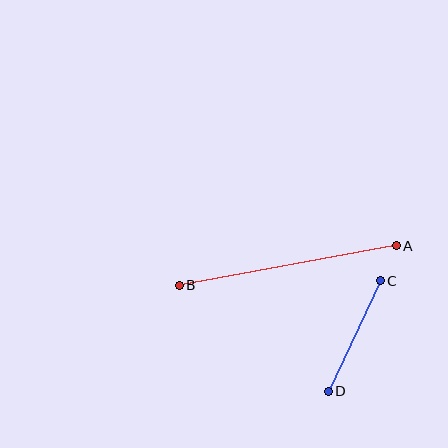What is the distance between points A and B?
The distance is approximately 220 pixels.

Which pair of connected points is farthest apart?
Points A and B are farthest apart.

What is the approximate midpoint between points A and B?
The midpoint is at approximately (288, 265) pixels.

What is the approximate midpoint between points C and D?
The midpoint is at approximately (354, 336) pixels.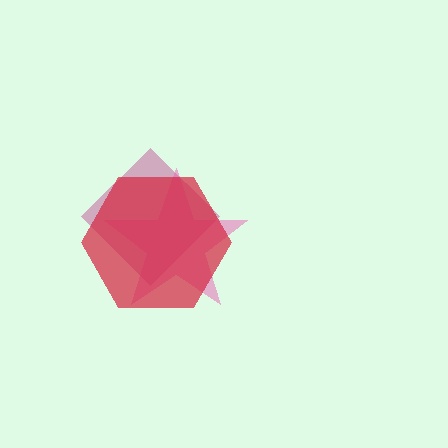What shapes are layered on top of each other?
The layered shapes are: a magenta diamond, a pink star, a red hexagon.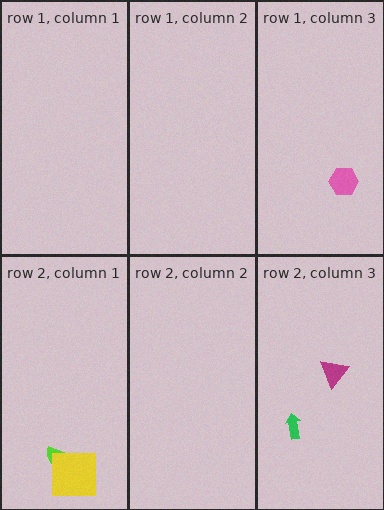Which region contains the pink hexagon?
The row 1, column 3 region.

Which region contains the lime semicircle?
The row 2, column 1 region.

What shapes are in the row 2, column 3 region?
The magenta triangle, the green arrow.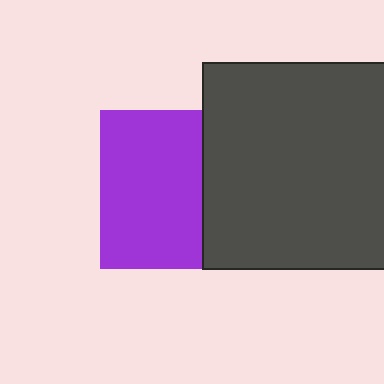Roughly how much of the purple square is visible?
About half of it is visible (roughly 64%).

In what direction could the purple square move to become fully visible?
The purple square could move left. That would shift it out from behind the dark gray square entirely.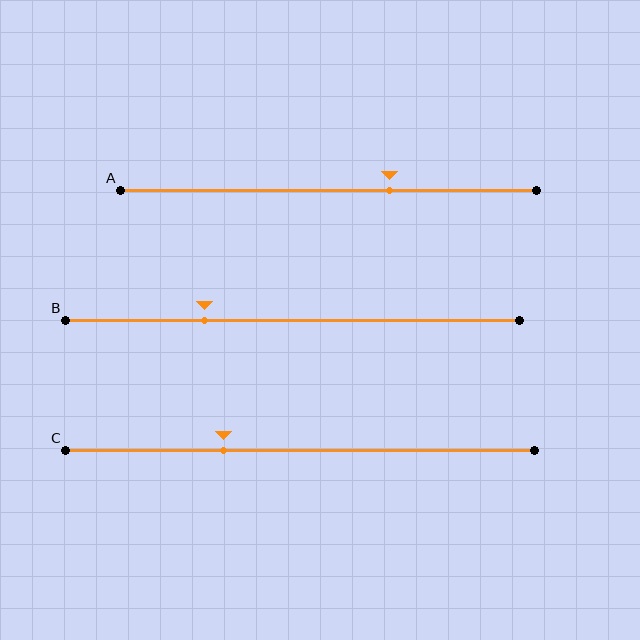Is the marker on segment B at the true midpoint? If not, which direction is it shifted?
No, the marker on segment B is shifted to the left by about 19% of the segment length.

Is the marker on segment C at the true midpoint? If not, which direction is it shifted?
No, the marker on segment C is shifted to the left by about 16% of the segment length.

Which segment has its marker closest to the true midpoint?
Segment A has its marker closest to the true midpoint.